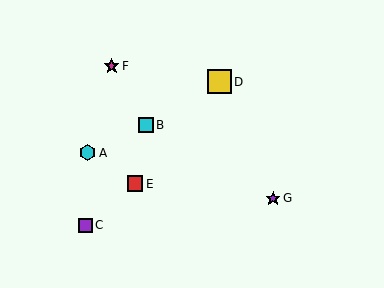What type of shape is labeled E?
Shape E is a red square.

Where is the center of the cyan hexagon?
The center of the cyan hexagon is at (88, 153).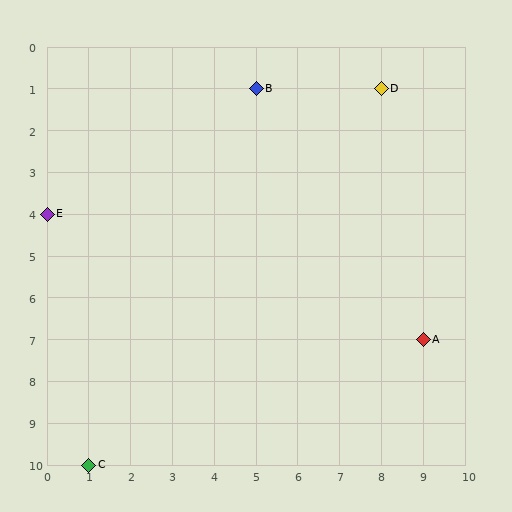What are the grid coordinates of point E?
Point E is at grid coordinates (0, 4).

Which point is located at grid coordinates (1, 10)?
Point C is at (1, 10).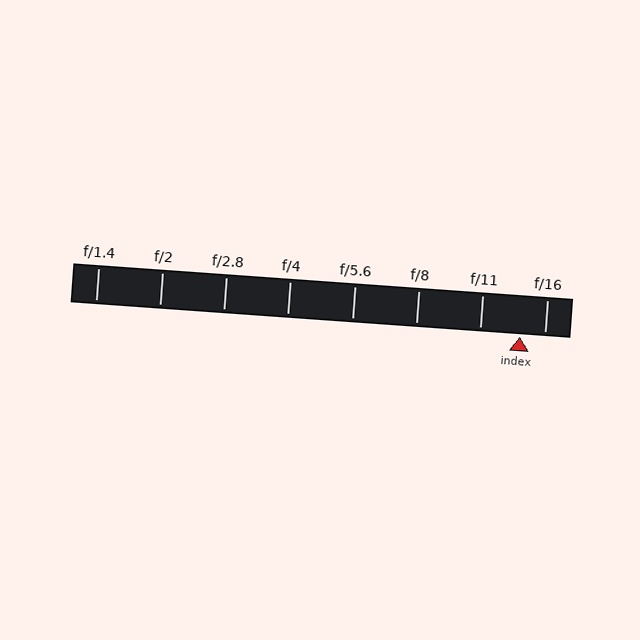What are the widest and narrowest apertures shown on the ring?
The widest aperture shown is f/1.4 and the narrowest is f/16.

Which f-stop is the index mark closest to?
The index mark is closest to f/16.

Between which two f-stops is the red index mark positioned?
The index mark is between f/11 and f/16.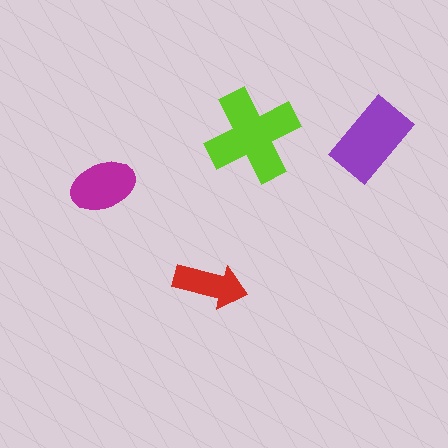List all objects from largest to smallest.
The lime cross, the purple rectangle, the magenta ellipse, the red arrow.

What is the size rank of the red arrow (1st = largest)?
4th.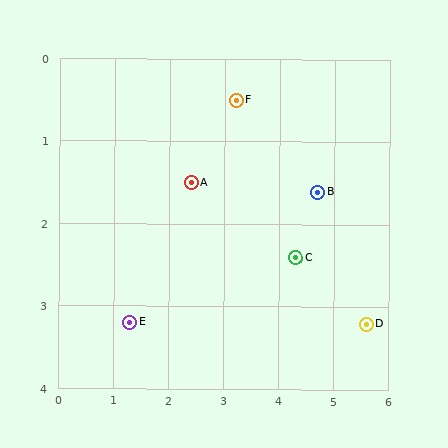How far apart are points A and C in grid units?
Points A and C are about 2.1 grid units apart.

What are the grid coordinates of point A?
Point A is at approximately (2.4, 1.5).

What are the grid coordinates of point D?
Point D is at approximately (5.6, 3.2).